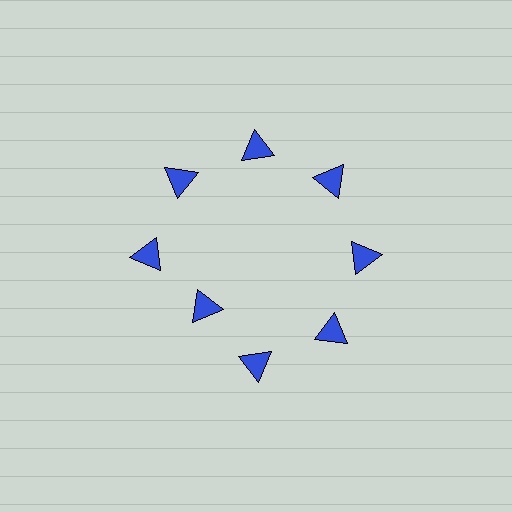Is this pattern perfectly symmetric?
No. The 8 blue triangles are arranged in a ring, but one element near the 8 o'clock position is pulled inward toward the center, breaking the 8-fold rotational symmetry.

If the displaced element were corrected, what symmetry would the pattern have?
It would have 8-fold rotational symmetry — the pattern would map onto itself every 45 degrees.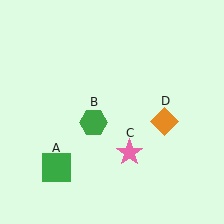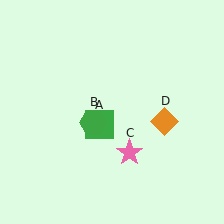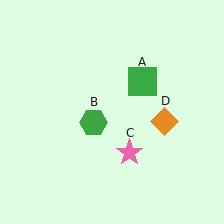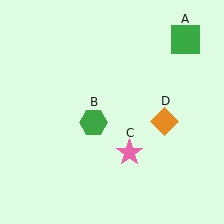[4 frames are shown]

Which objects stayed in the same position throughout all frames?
Green hexagon (object B) and pink star (object C) and orange diamond (object D) remained stationary.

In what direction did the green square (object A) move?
The green square (object A) moved up and to the right.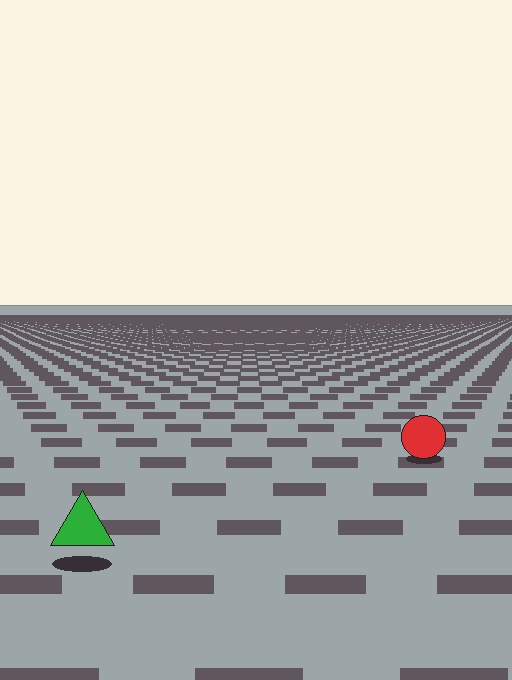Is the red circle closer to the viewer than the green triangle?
No. The green triangle is closer — you can tell from the texture gradient: the ground texture is coarser near it.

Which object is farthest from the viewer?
The red circle is farthest from the viewer. It appears smaller and the ground texture around it is denser.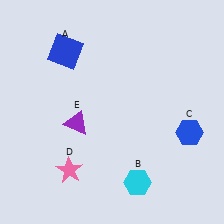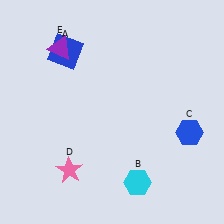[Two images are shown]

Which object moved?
The purple triangle (E) moved up.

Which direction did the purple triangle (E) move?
The purple triangle (E) moved up.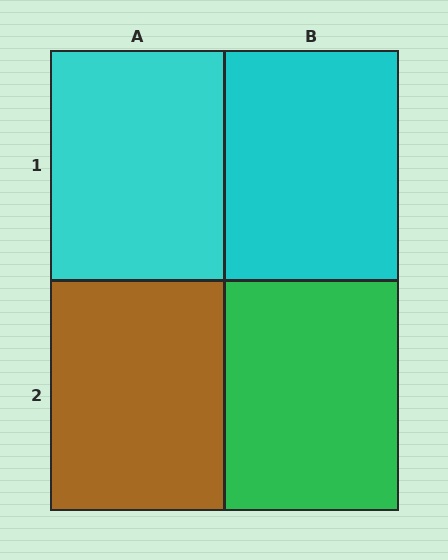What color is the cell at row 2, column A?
Brown.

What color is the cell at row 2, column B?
Green.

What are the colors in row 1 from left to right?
Cyan, cyan.